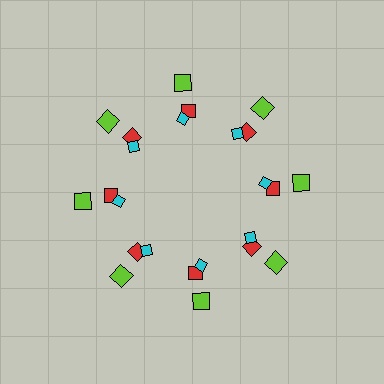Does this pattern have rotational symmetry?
Yes, this pattern has 8-fold rotational symmetry. It looks the same after rotating 45 degrees around the center.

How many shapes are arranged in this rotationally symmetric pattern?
There are 24 shapes, arranged in 8 groups of 3.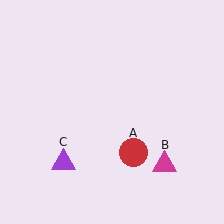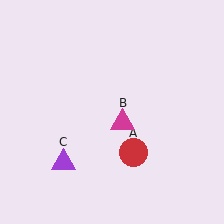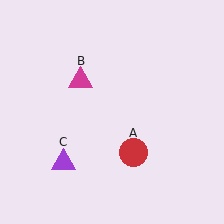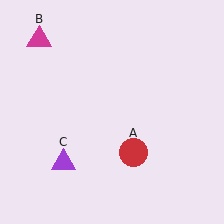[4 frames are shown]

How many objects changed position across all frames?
1 object changed position: magenta triangle (object B).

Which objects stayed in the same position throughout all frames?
Red circle (object A) and purple triangle (object C) remained stationary.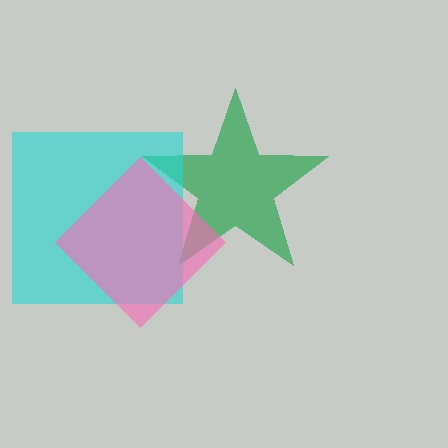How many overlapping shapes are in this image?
There are 3 overlapping shapes in the image.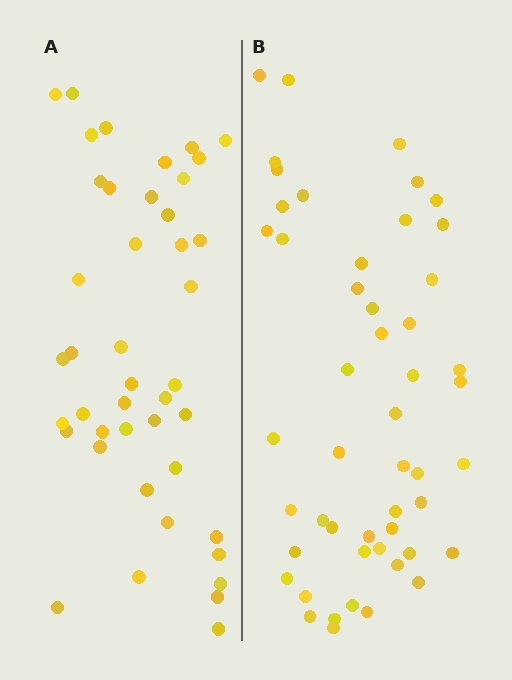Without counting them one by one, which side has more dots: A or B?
Region B (the right region) has more dots.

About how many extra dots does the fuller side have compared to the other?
Region B has roughly 8 or so more dots than region A.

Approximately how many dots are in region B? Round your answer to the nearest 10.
About 50 dots.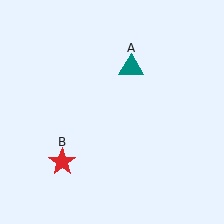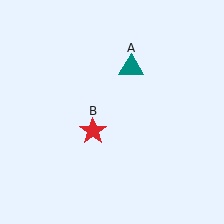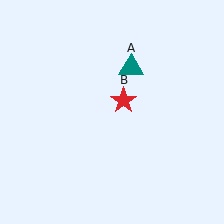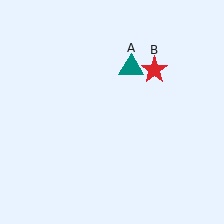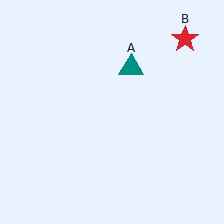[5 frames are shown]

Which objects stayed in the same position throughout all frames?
Teal triangle (object A) remained stationary.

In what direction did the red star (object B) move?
The red star (object B) moved up and to the right.